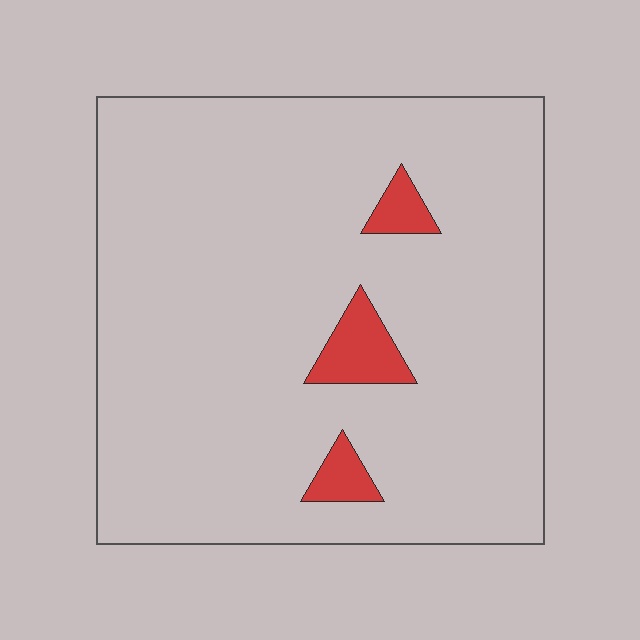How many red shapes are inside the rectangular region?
3.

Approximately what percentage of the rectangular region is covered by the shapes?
Approximately 5%.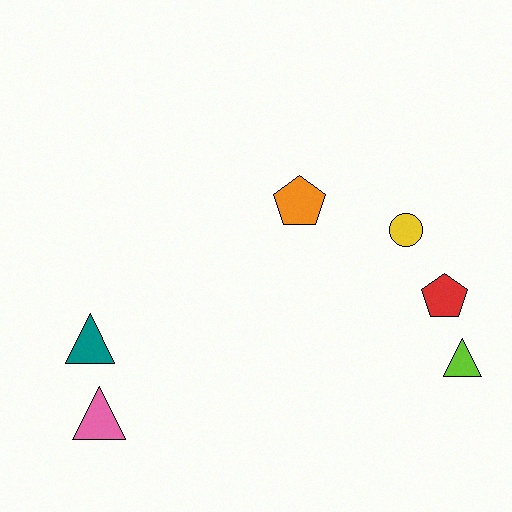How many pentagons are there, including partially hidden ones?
There are 2 pentagons.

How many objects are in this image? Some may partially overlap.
There are 6 objects.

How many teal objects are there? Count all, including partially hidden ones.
There is 1 teal object.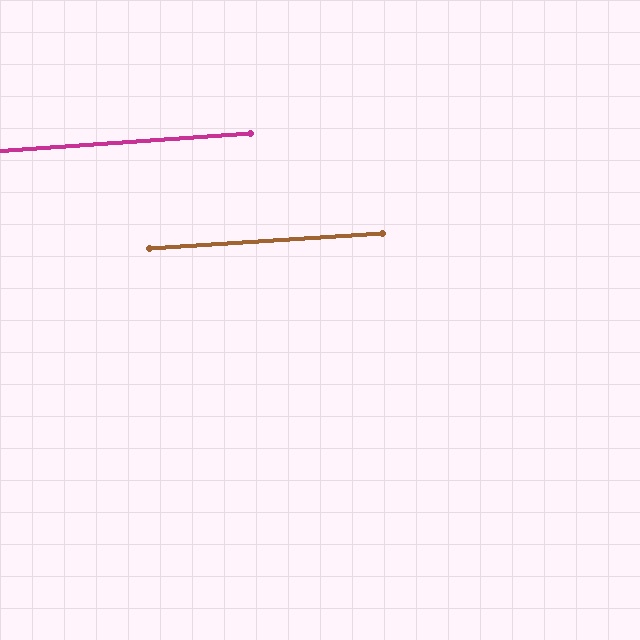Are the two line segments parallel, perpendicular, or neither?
Parallel — their directions differ by only 0.2°.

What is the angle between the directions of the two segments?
Approximately 0 degrees.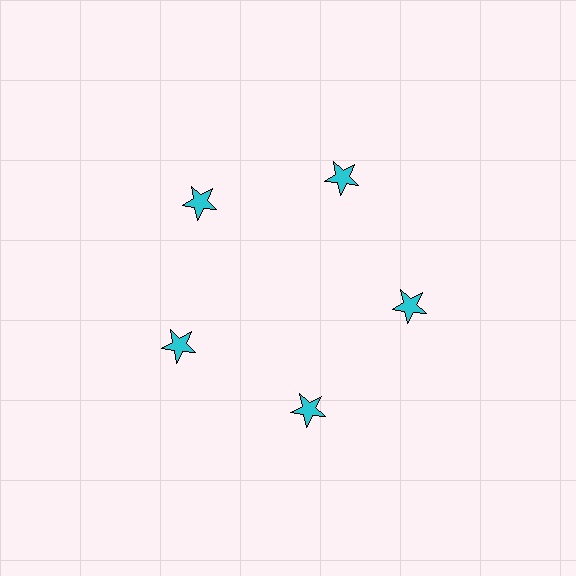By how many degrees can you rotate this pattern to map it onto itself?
The pattern maps onto itself every 72 degrees of rotation.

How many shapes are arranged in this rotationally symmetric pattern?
There are 5 shapes, arranged in 5 groups of 1.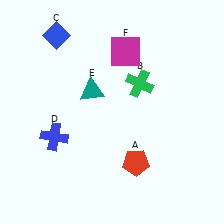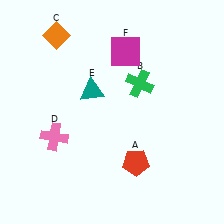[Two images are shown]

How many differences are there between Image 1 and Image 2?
There are 2 differences between the two images.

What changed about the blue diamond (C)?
In Image 1, C is blue. In Image 2, it changed to orange.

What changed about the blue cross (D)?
In Image 1, D is blue. In Image 2, it changed to pink.